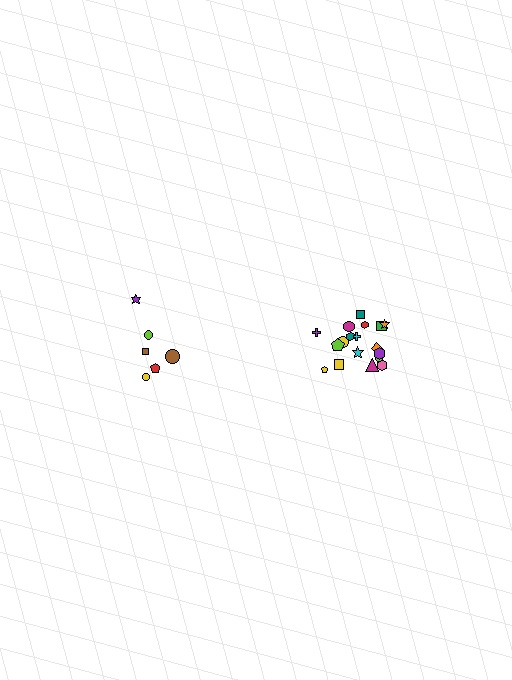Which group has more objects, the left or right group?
The right group.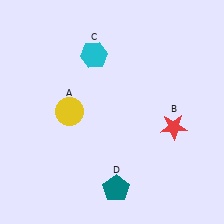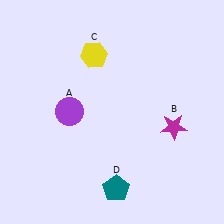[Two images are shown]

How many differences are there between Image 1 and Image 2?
There are 3 differences between the two images.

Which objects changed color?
A changed from yellow to purple. B changed from red to magenta. C changed from cyan to yellow.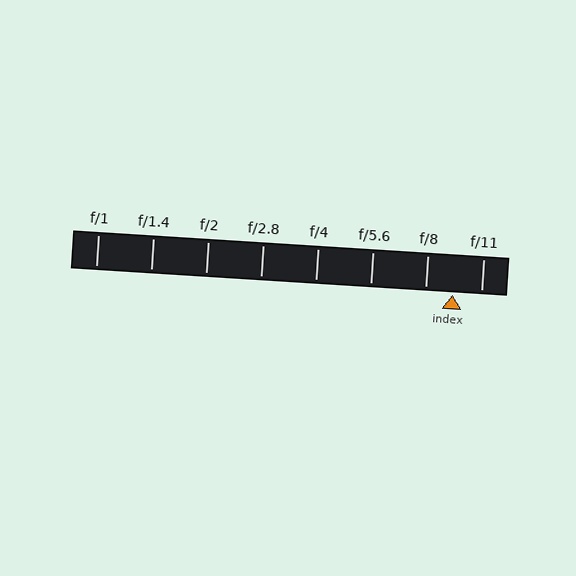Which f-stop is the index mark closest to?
The index mark is closest to f/8.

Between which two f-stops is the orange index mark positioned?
The index mark is between f/8 and f/11.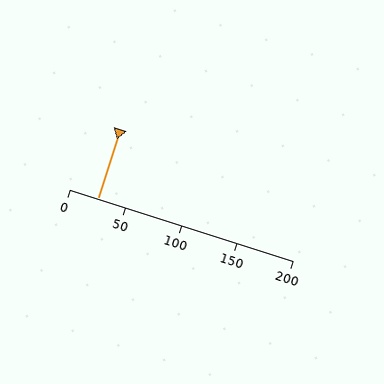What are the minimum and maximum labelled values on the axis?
The axis runs from 0 to 200.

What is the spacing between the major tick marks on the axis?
The major ticks are spaced 50 apart.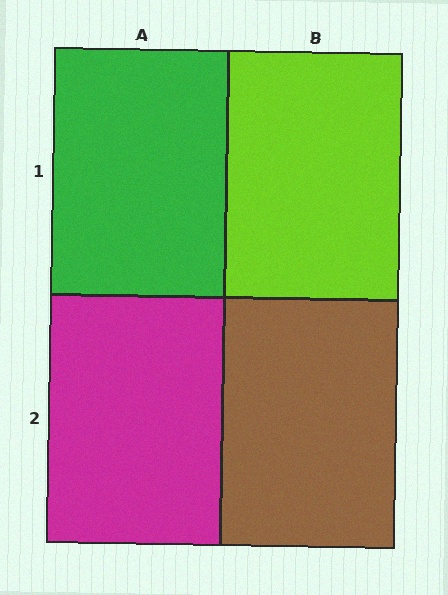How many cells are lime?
1 cell is lime.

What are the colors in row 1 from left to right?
Green, lime.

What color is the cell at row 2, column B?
Brown.